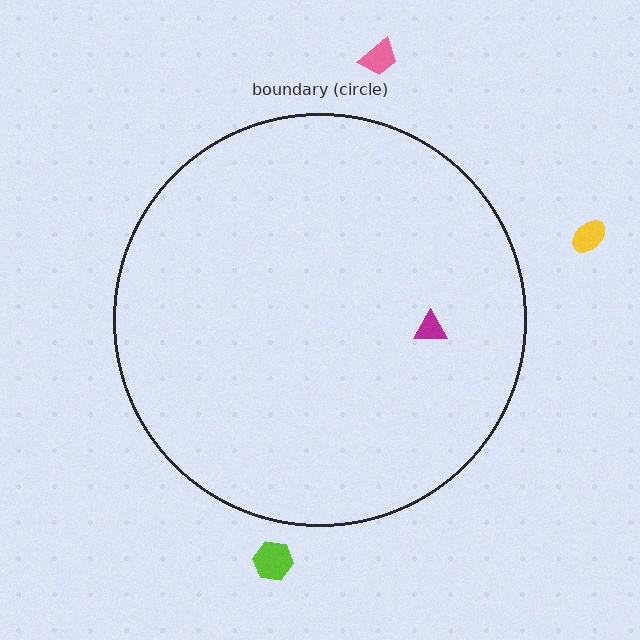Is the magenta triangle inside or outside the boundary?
Inside.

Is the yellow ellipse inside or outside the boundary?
Outside.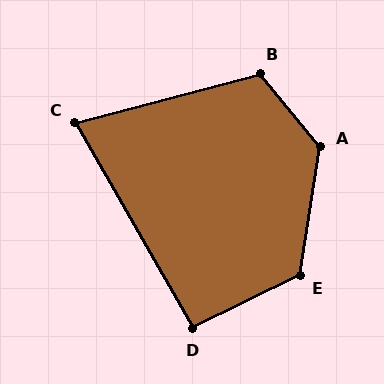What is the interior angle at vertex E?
Approximately 125 degrees (obtuse).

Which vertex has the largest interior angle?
A, at approximately 131 degrees.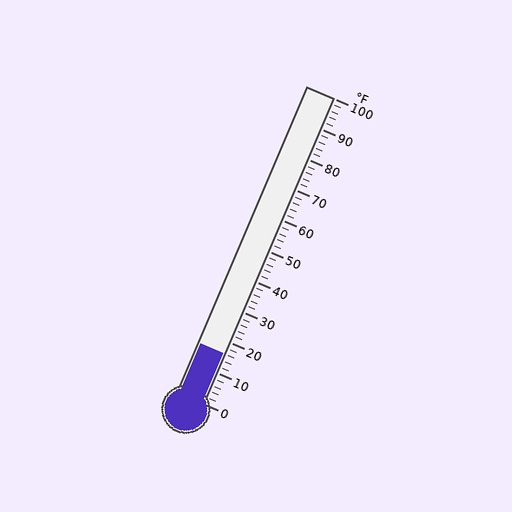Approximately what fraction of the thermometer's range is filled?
The thermometer is filled to approximately 15% of its range.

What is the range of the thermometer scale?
The thermometer scale ranges from 0°F to 100°F.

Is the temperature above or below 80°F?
The temperature is below 80°F.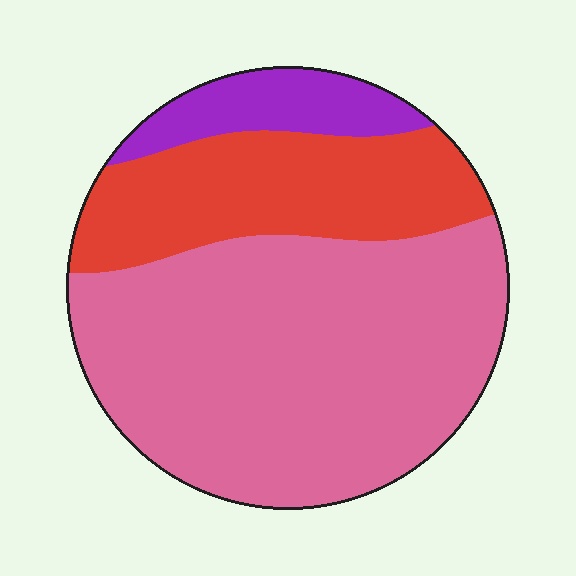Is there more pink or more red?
Pink.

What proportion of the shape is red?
Red takes up about one quarter (1/4) of the shape.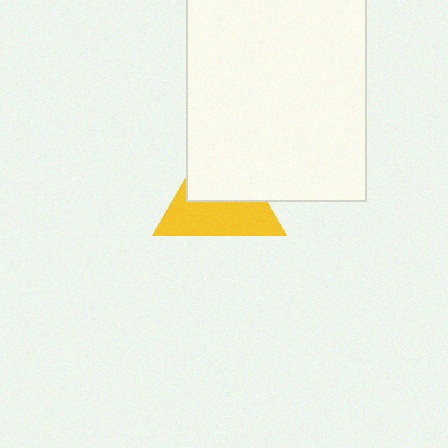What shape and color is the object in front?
The object in front is a white rectangle.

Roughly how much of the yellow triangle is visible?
About half of it is visible (roughly 52%).